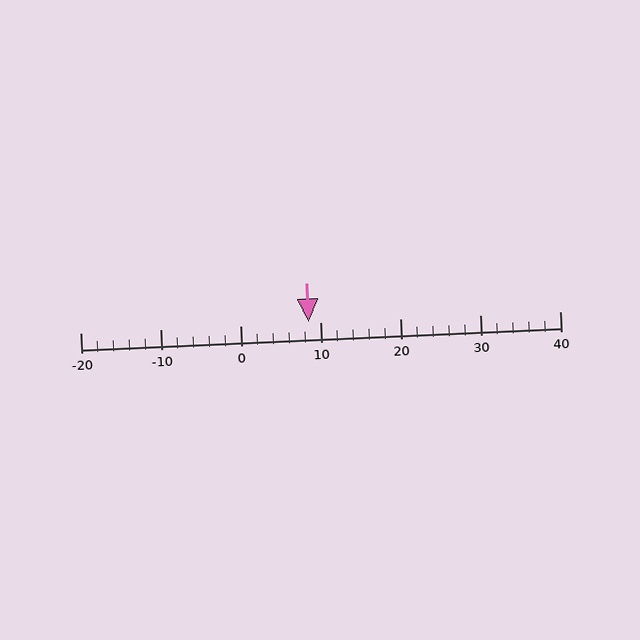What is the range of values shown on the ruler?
The ruler shows values from -20 to 40.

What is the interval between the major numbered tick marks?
The major tick marks are spaced 10 units apart.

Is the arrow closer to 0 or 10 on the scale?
The arrow is closer to 10.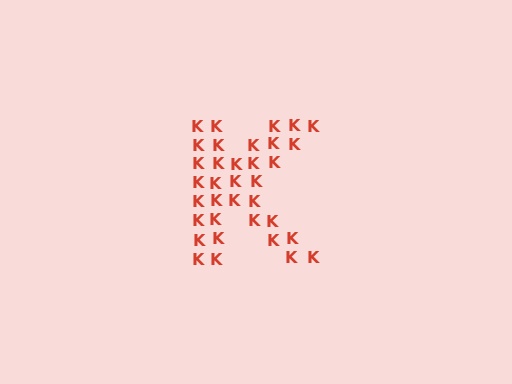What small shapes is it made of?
It is made of small letter K's.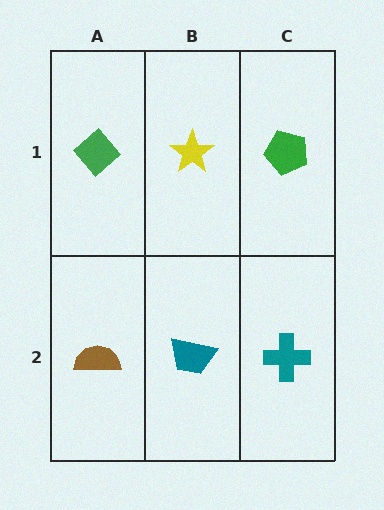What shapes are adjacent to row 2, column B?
A yellow star (row 1, column B), a brown semicircle (row 2, column A), a teal cross (row 2, column C).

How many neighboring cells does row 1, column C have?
2.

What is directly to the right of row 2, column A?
A teal trapezoid.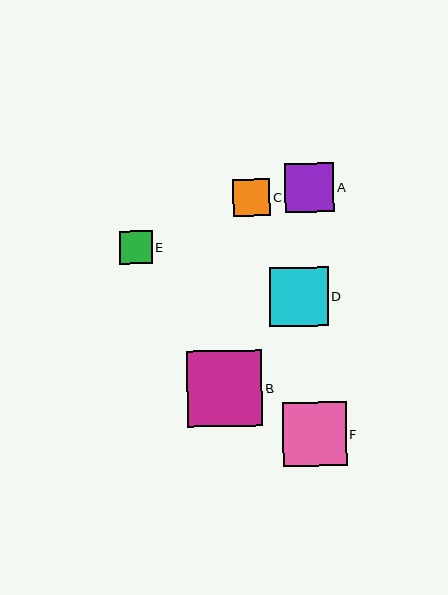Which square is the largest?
Square B is the largest with a size of approximately 75 pixels.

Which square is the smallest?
Square E is the smallest with a size of approximately 33 pixels.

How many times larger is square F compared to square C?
Square F is approximately 1.7 times the size of square C.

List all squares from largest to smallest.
From largest to smallest: B, F, D, A, C, E.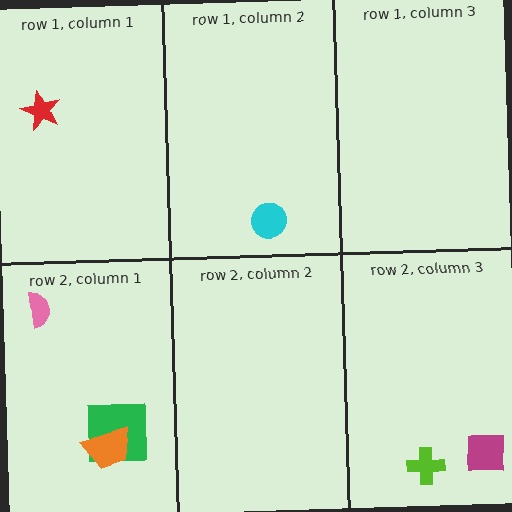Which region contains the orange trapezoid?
The row 2, column 1 region.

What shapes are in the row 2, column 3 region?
The lime cross, the magenta square.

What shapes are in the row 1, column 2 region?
The cyan circle.